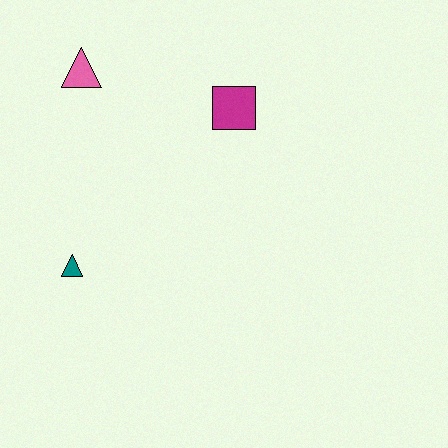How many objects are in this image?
There are 3 objects.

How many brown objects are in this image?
There are no brown objects.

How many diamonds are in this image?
There are no diamonds.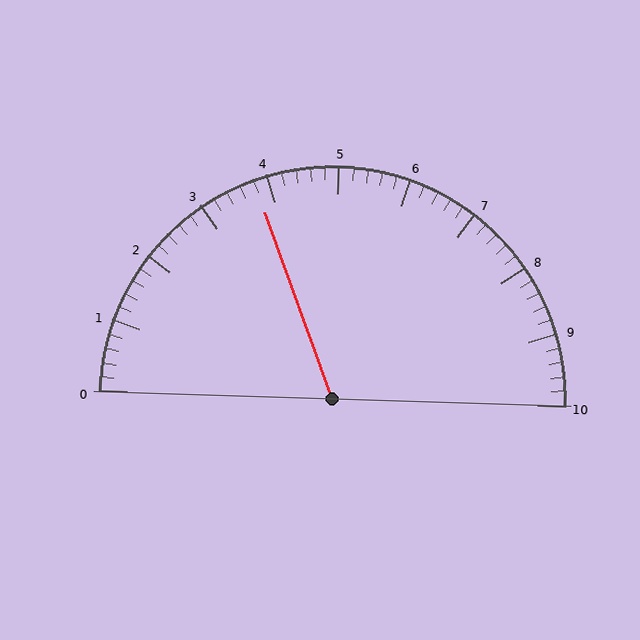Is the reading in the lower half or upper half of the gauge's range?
The reading is in the lower half of the range (0 to 10).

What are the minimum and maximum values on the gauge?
The gauge ranges from 0 to 10.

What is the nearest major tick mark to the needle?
The nearest major tick mark is 4.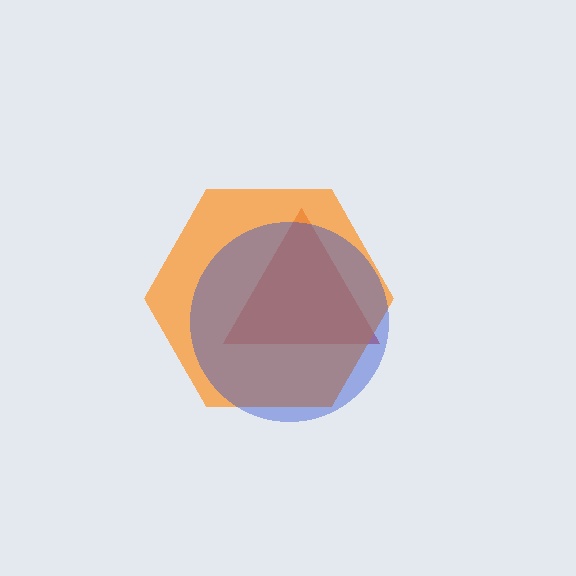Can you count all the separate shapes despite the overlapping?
Yes, there are 3 separate shapes.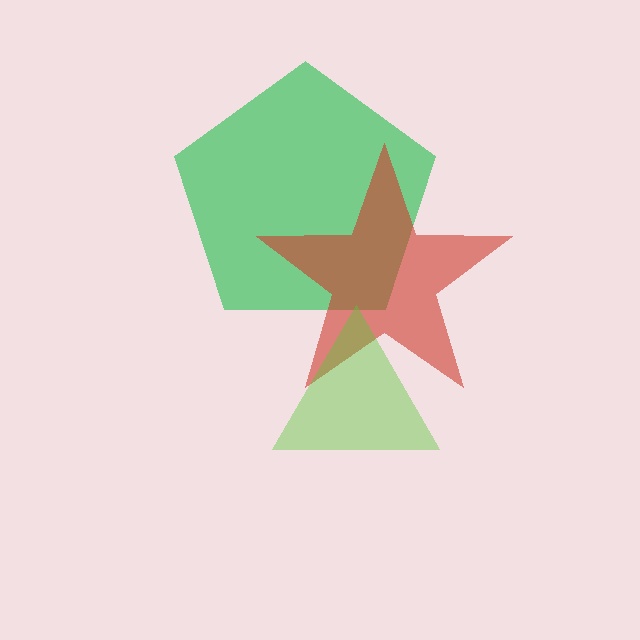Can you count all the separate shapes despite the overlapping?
Yes, there are 3 separate shapes.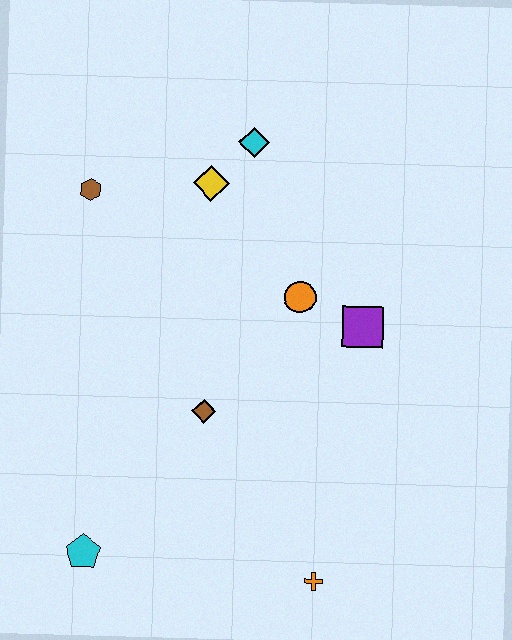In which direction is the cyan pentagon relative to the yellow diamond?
The cyan pentagon is below the yellow diamond.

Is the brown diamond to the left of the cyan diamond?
Yes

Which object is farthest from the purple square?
The cyan pentagon is farthest from the purple square.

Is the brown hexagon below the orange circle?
No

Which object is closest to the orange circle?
The purple square is closest to the orange circle.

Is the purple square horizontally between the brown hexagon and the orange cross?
No